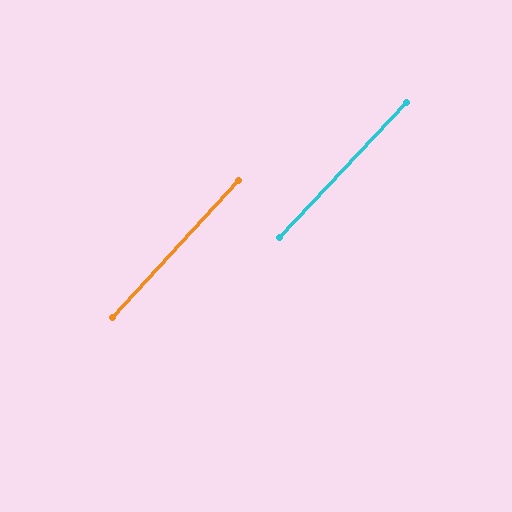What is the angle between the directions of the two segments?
Approximately 1 degree.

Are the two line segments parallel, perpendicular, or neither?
Parallel — their directions differ by only 0.7°.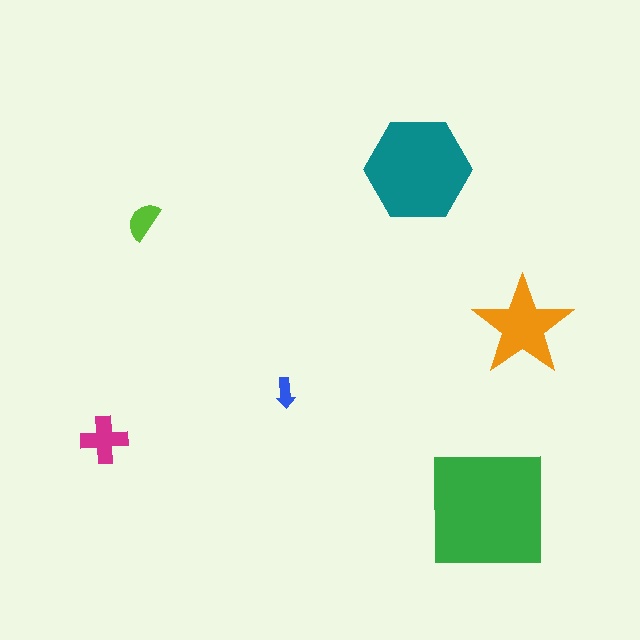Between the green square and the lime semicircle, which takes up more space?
The green square.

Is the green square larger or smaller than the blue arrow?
Larger.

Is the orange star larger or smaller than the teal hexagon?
Smaller.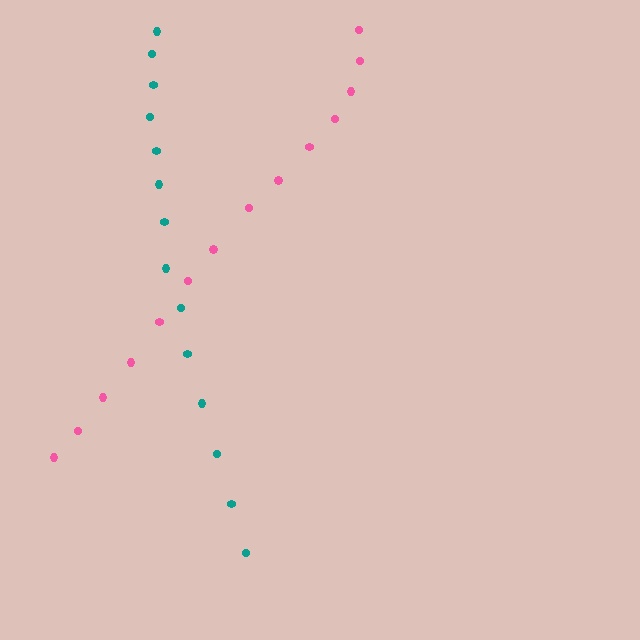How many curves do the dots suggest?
There are 2 distinct paths.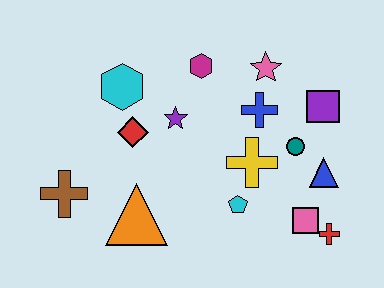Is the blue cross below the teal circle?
No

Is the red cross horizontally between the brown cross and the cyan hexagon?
No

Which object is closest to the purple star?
The red diamond is closest to the purple star.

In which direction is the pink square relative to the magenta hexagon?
The pink square is below the magenta hexagon.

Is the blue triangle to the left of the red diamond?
No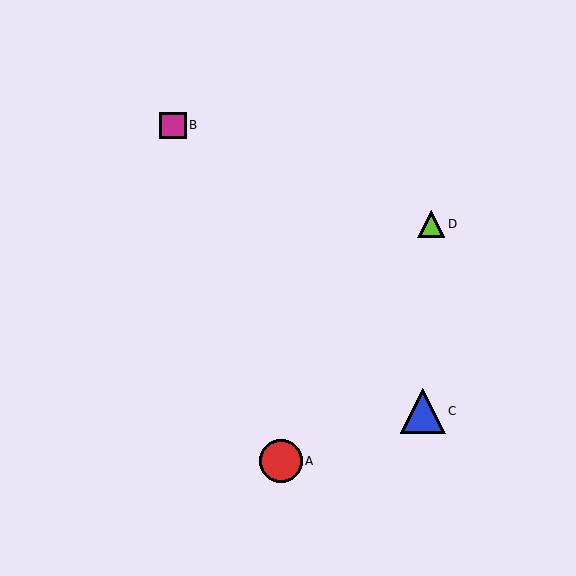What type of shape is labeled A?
Shape A is a red circle.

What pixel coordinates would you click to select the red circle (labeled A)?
Click at (281, 461) to select the red circle A.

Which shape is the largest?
The blue triangle (labeled C) is the largest.